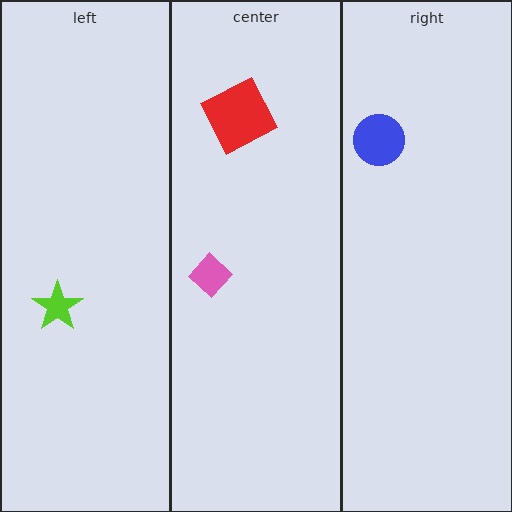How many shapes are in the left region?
1.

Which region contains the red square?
The center region.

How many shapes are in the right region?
1.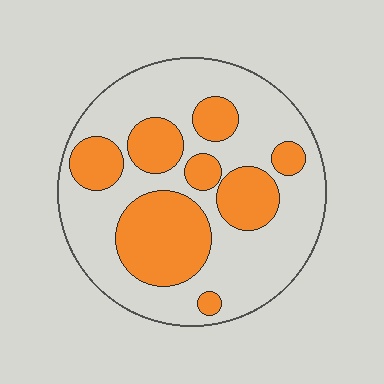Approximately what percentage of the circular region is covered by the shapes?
Approximately 35%.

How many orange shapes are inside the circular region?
8.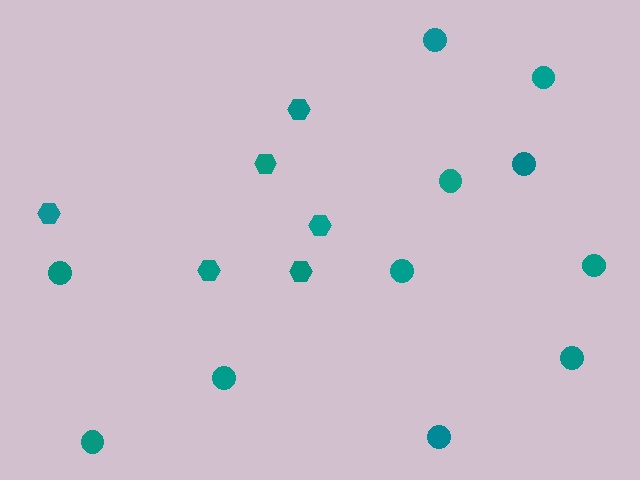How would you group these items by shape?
There are 2 groups: one group of circles (11) and one group of hexagons (6).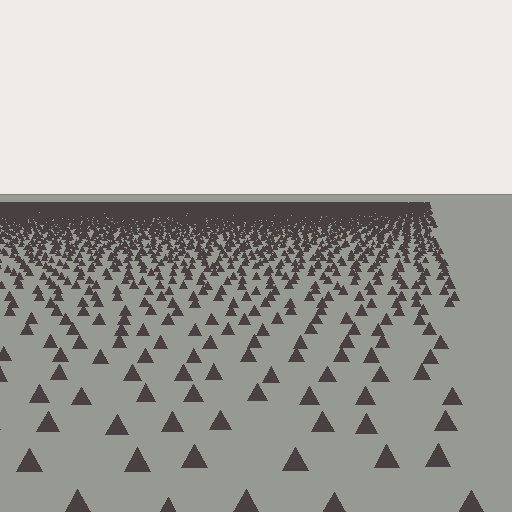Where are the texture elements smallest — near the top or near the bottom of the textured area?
Near the top.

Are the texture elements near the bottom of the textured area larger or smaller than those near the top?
Larger. Near the bottom, elements are closer to the viewer and appear at a bigger on-screen size.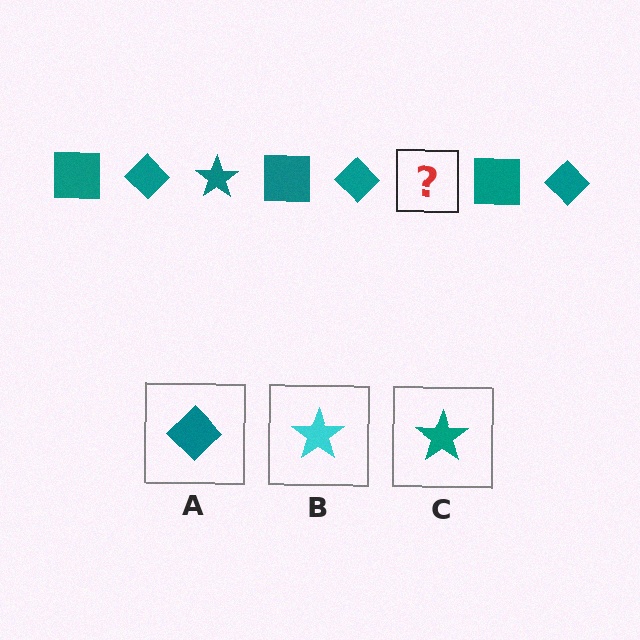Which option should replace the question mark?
Option C.